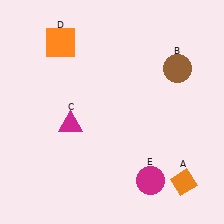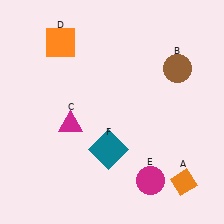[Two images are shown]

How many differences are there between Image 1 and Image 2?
There is 1 difference between the two images.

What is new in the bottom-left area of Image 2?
A teal square (F) was added in the bottom-left area of Image 2.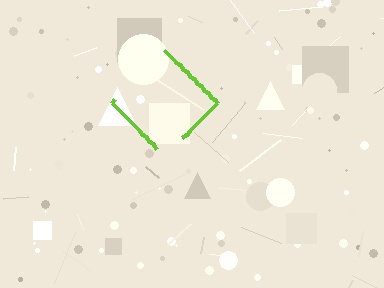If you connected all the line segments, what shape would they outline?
They would outline a diamond.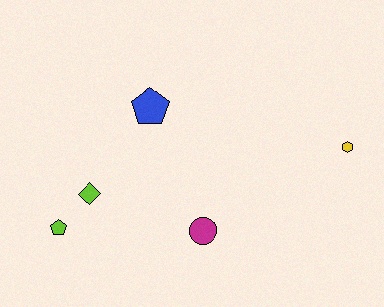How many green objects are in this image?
There are no green objects.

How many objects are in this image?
There are 5 objects.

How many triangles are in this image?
There are no triangles.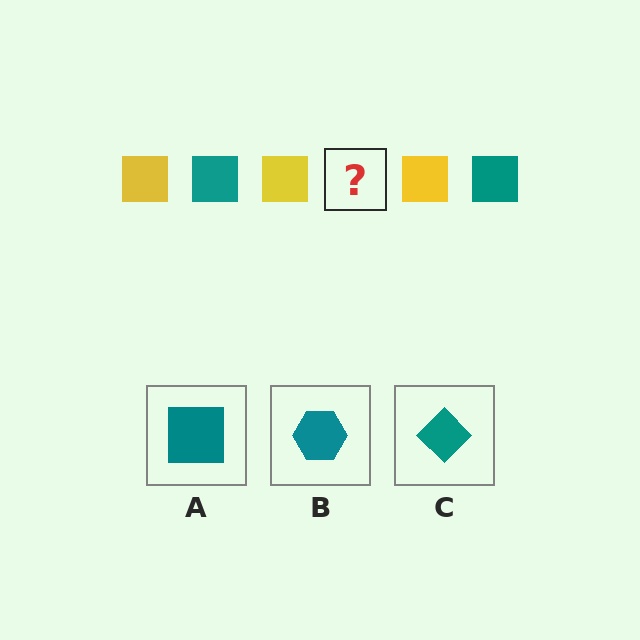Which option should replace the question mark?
Option A.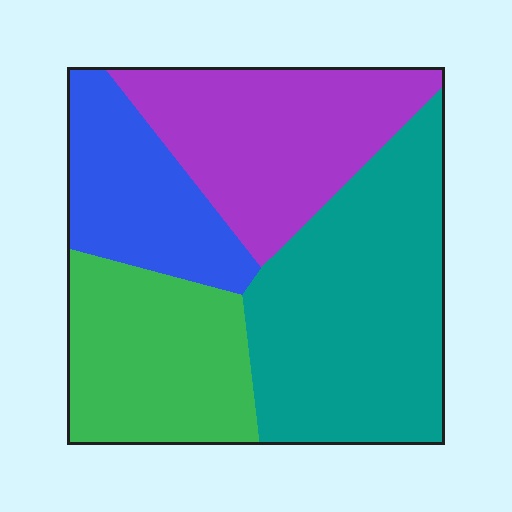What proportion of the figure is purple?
Purple takes up between a quarter and a half of the figure.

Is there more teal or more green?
Teal.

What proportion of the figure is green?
Green takes up about one fifth (1/5) of the figure.